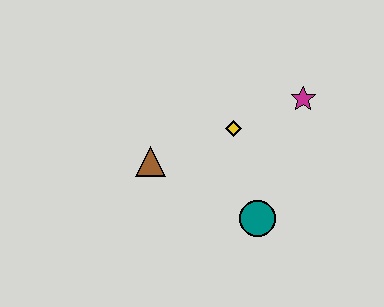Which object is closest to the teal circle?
The yellow diamond is closest to the teal circle.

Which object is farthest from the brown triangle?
The magenta star is farthest from the brown triangle.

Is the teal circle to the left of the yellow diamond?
No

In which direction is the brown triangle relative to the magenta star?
The brown triangle is to the left of the magenta star.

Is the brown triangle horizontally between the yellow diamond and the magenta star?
No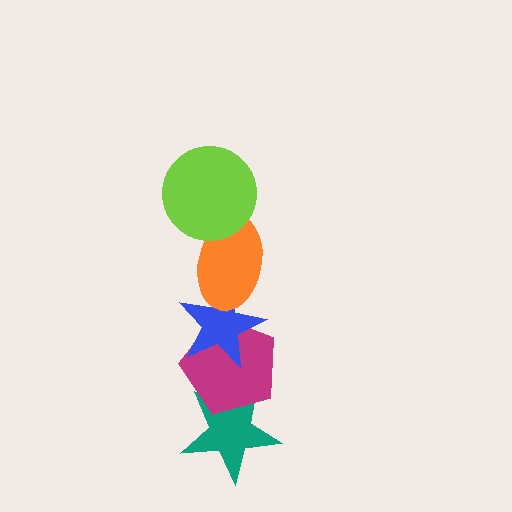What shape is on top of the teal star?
The magenta pentagon is on top of the teal star.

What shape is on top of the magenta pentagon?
The blue star is on top of the magenta pentagon.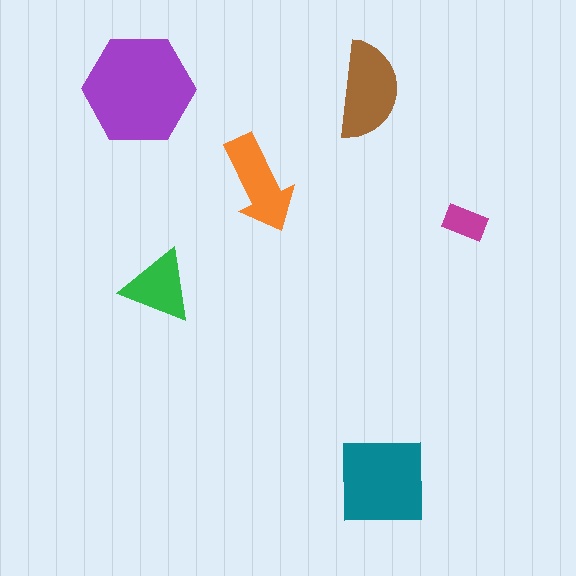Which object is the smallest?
The magenta rectangle.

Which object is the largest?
The purple hexagon.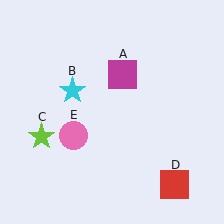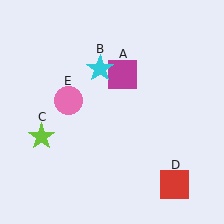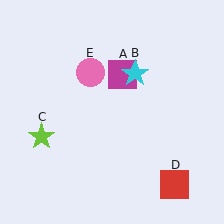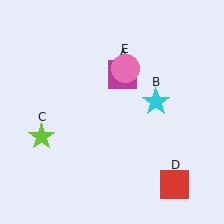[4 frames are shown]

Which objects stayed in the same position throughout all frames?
Magenta square (object A) and lime star (object C) and red square (object D) remained stationary.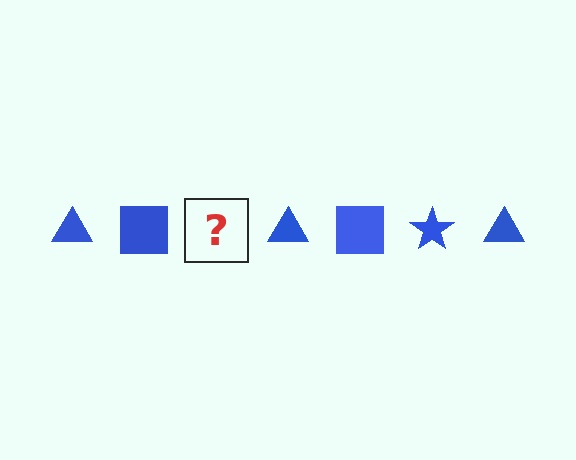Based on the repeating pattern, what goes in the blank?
The blank should be a blue star.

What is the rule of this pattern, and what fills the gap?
The rule is that the pattern cycles through triangle, square, star shapes in blue. The gap should be filled with a blue star.